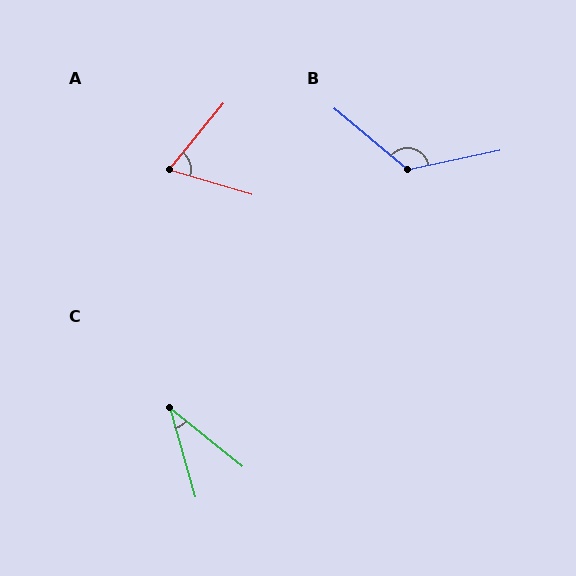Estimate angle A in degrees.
Approximately 68 degrees.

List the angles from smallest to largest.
C (35°), A (68°), B (129°).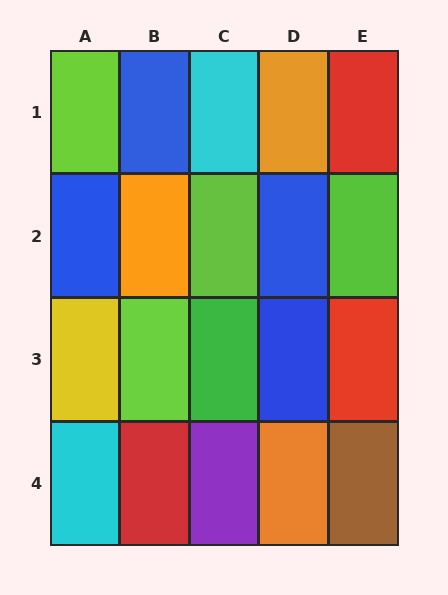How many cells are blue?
4 cells are blue.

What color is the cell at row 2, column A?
Blue.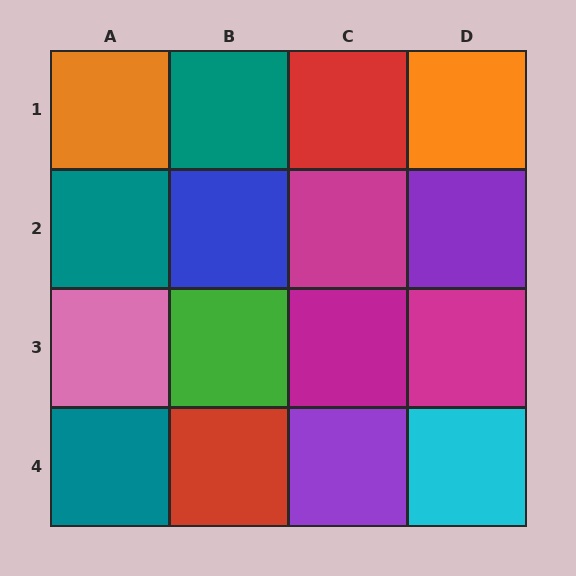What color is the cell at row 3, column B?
Green.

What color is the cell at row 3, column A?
Pink.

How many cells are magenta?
3 cells are magenta.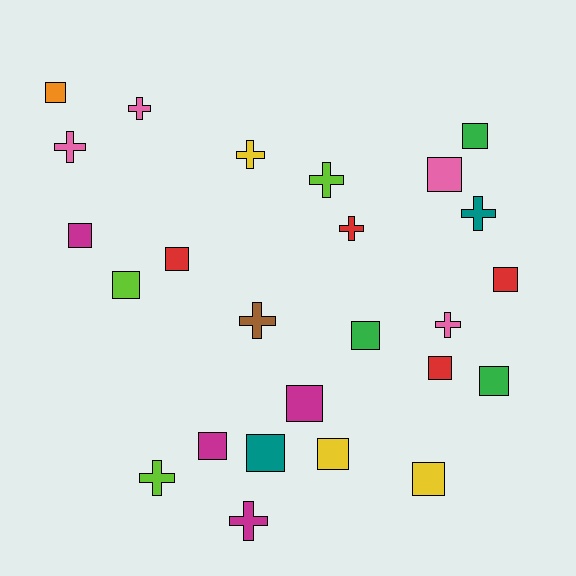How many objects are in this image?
There are 25 objects.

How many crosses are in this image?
There are 10 crosses.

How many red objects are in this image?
There are 4 red objects.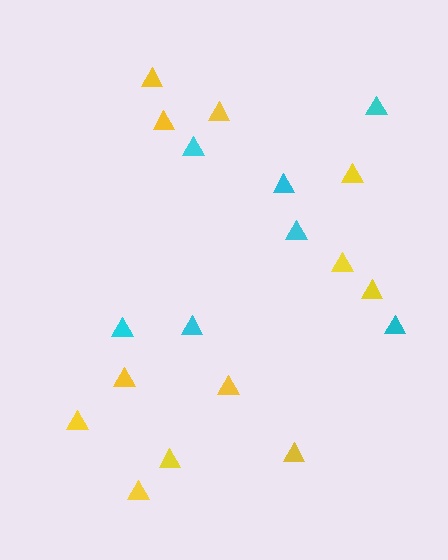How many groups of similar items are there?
There are 2 groups: one group of yellow triangles (12) and one group of cyan triangles (7).